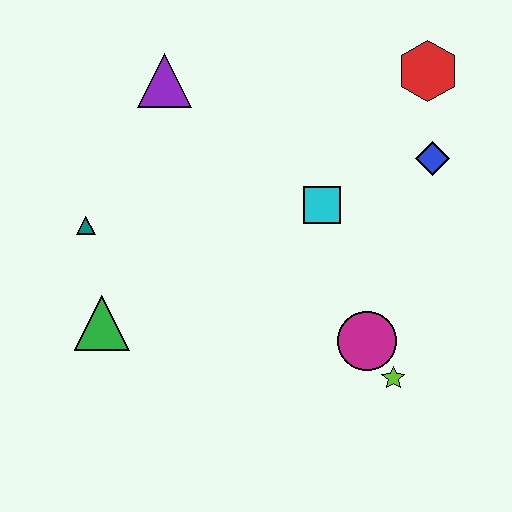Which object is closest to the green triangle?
The teal triangle is closest to the green triangle.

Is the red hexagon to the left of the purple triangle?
No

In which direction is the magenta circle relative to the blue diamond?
The magenta circle is below the blue diamond.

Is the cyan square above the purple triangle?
No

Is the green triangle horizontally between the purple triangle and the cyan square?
No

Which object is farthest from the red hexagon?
The green triangle is farthest from the red hexagon.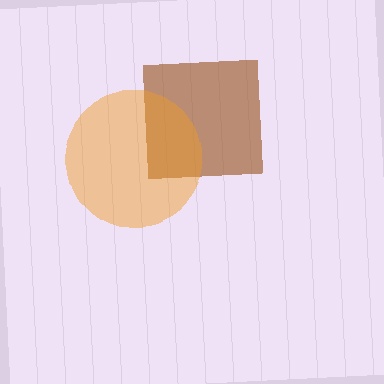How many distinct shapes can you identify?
There are 2 distinct shapes: a brown square, an orange circle.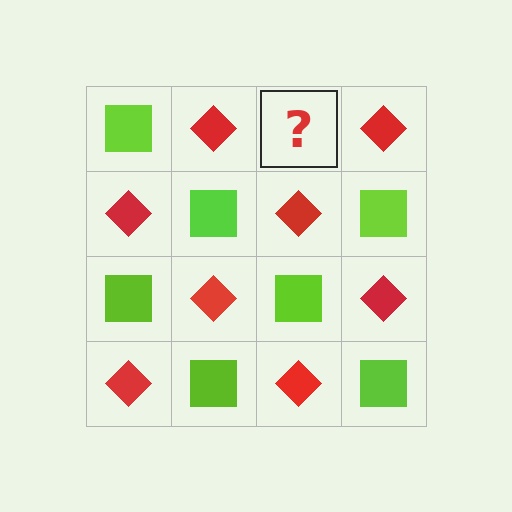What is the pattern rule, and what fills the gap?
The rule is that it alternates lime square and red diamond in a checkerboard pattern. The gap should be filled with a lime square.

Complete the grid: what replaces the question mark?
The question mark should be replaced with a lime square.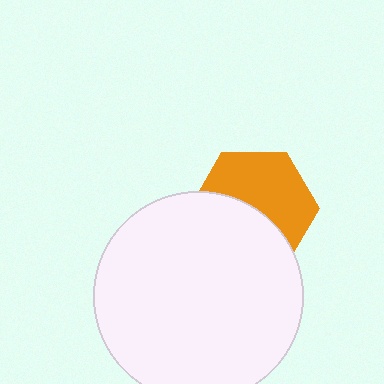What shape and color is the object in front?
The object in front is a white circle.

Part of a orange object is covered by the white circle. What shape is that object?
It is a hexagon.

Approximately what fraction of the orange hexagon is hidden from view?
Roughly 46% of the orange hexagon is hidden behind the white circle.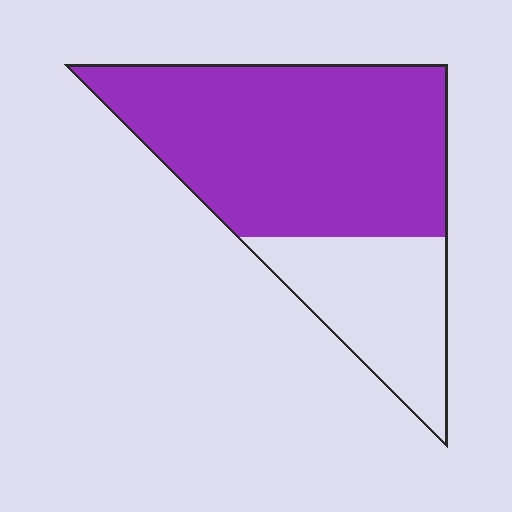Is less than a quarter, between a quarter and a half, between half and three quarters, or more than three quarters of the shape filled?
Between half and three quarters.